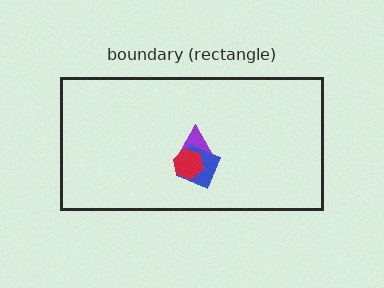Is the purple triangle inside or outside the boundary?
Inside.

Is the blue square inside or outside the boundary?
Inside.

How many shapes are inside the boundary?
3 inside, 0 outside.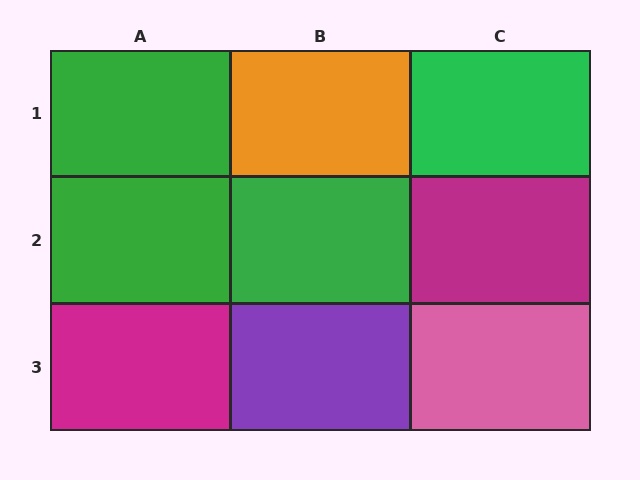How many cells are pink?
1 cell is pink.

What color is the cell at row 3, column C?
Pink.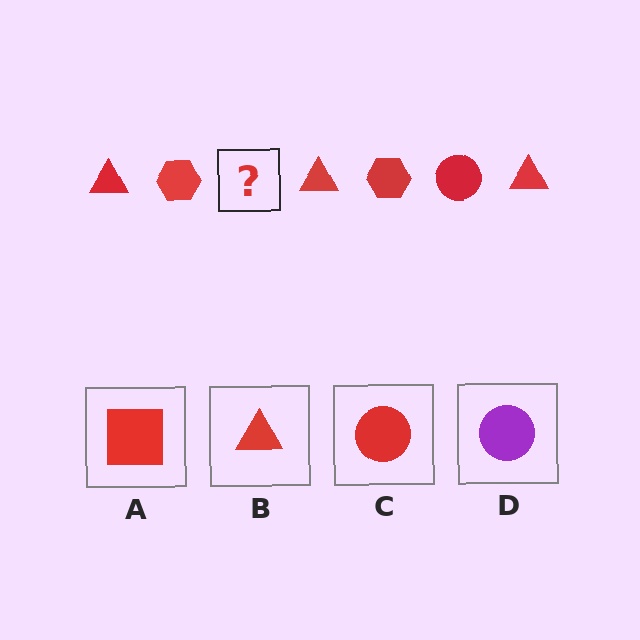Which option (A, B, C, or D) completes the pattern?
C.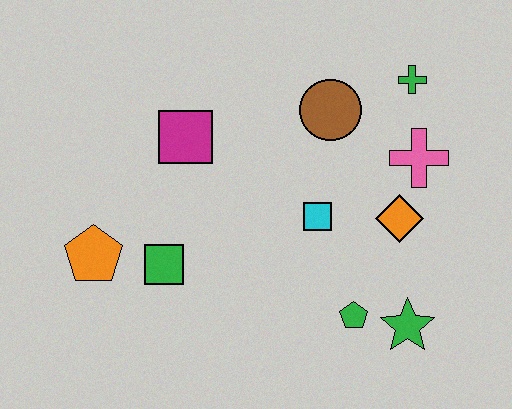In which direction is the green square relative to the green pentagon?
The green square is to the left of the green pentagon.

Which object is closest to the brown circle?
The green cross is closest to the brown circle.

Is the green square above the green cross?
No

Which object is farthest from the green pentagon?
The orange pentagon is farthest from the green pentagon.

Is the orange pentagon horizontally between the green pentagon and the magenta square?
No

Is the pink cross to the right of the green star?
Yes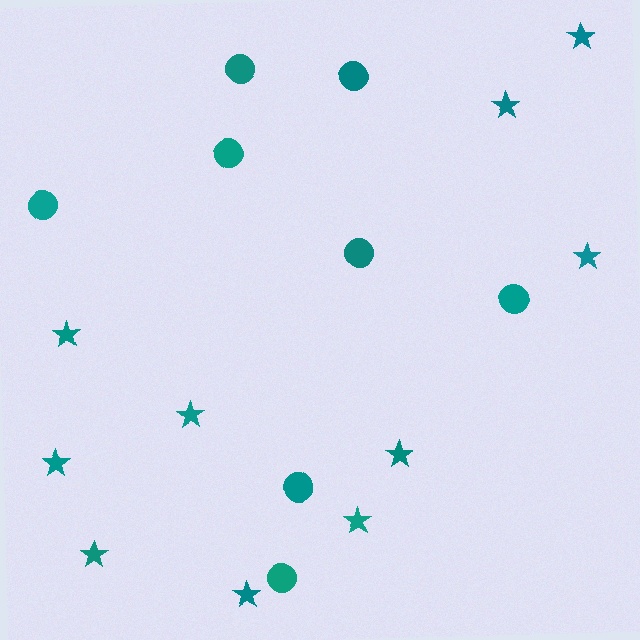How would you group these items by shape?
There are 2 groups: one group of stars (10) and one group of circles (8).